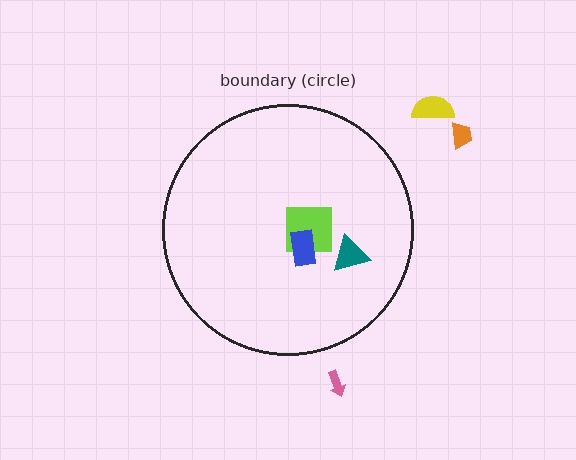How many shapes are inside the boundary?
3 inside, 3 outside.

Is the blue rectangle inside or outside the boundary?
Inside.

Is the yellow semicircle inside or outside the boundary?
Outside.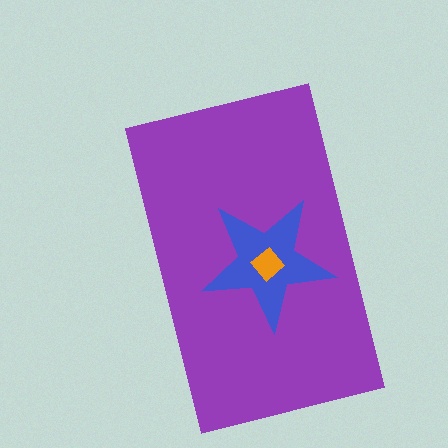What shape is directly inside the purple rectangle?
The blue star.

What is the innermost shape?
The orange diamond.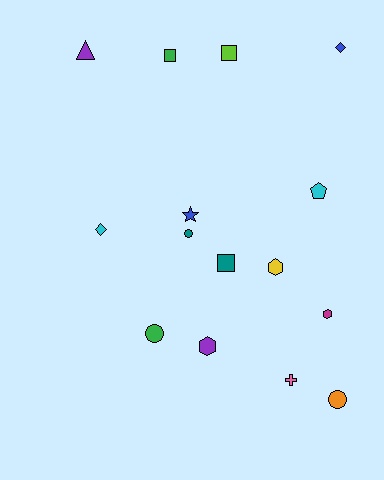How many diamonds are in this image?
There are 2 diamonds.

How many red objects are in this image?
There are no red objects.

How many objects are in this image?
There are 15 objects.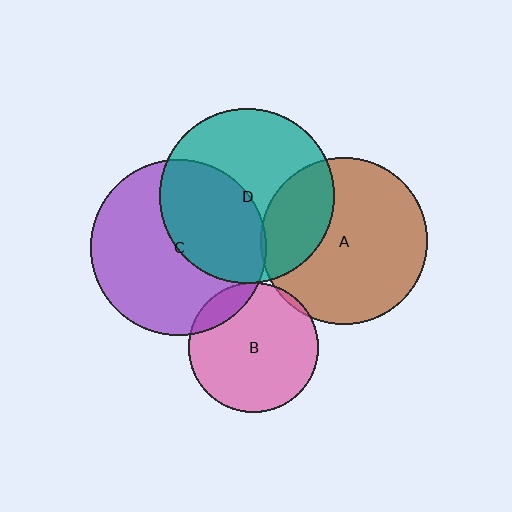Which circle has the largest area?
Circle D (teal).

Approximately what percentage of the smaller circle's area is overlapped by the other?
Approximately 5%.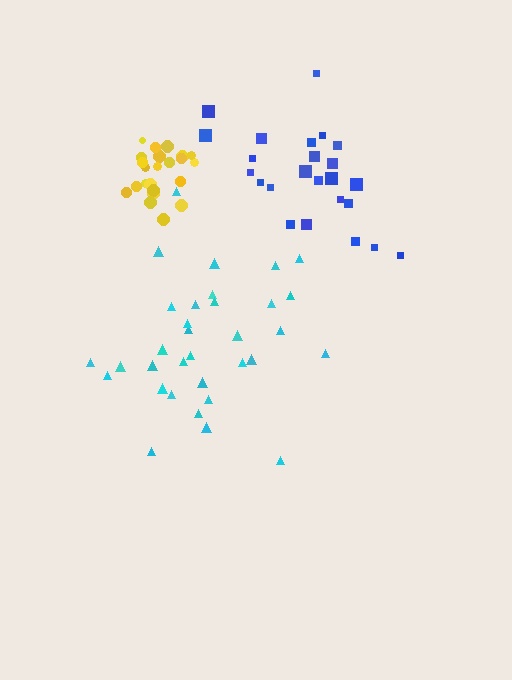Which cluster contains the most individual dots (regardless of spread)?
Cyan (33).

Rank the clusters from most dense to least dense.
yellow, blue, cyan.